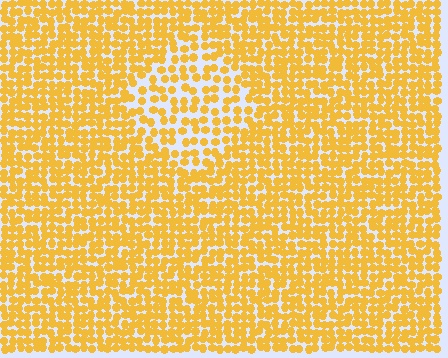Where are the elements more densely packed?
The elements are more densely packed outside the diamond boundary.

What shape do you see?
I see a diamond.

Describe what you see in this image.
The image contains small yellow elements arranged at two different densities. A diamond-shaped region is visible where the elements are less densely packed than the surrounding area.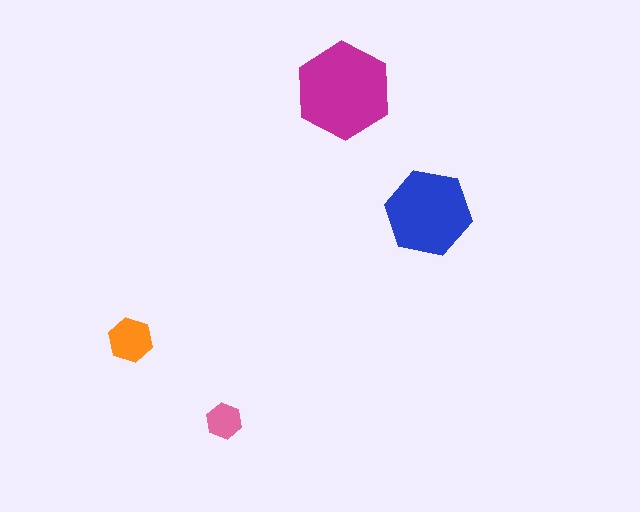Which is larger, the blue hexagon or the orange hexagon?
The blue one.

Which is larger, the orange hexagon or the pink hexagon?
The orange one.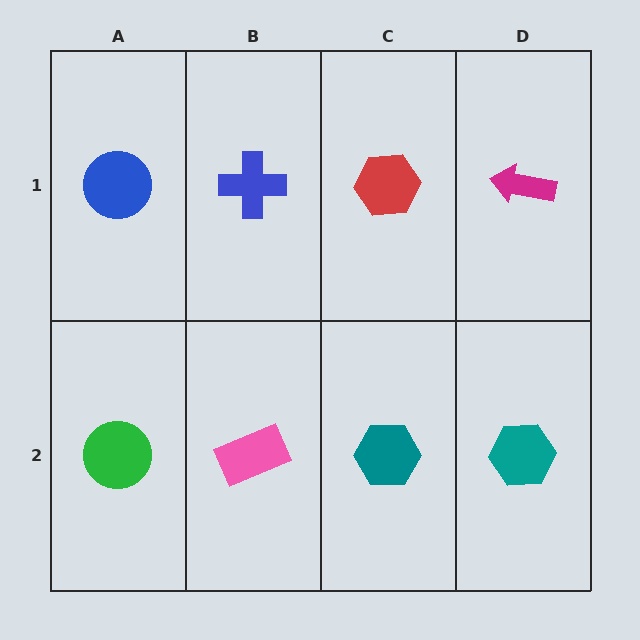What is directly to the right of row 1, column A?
A blue cross.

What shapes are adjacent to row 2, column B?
A blue cross (row 1, column B), a green circle (row 2, column A), a teal hexagon (row 2, column C).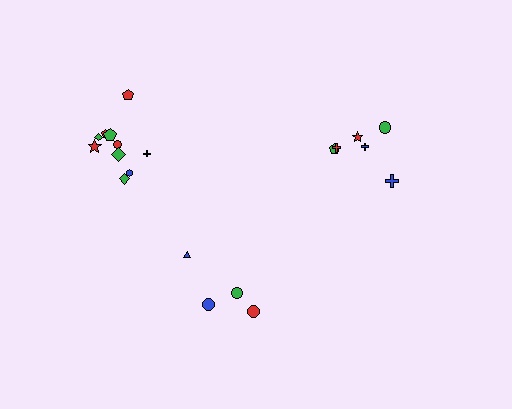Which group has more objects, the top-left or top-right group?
The top-left group.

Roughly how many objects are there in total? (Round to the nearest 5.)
Roughly 20 objects in total.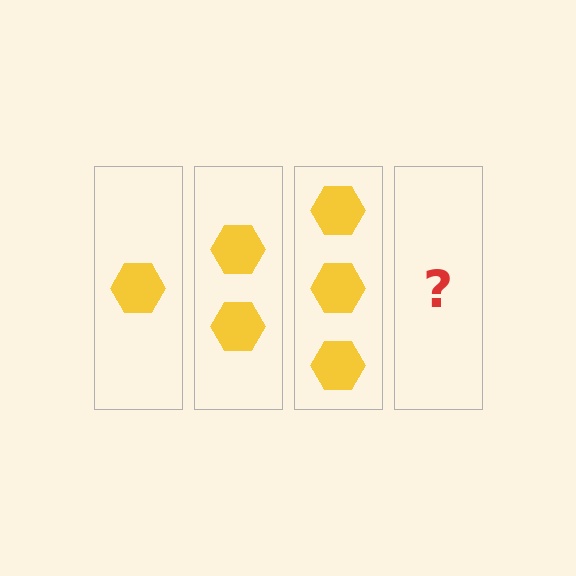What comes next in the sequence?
The next element should be 4 hexagons.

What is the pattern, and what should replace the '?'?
The pattern is that each step adds one more hexagon. The '?' should be 4 hexagons.